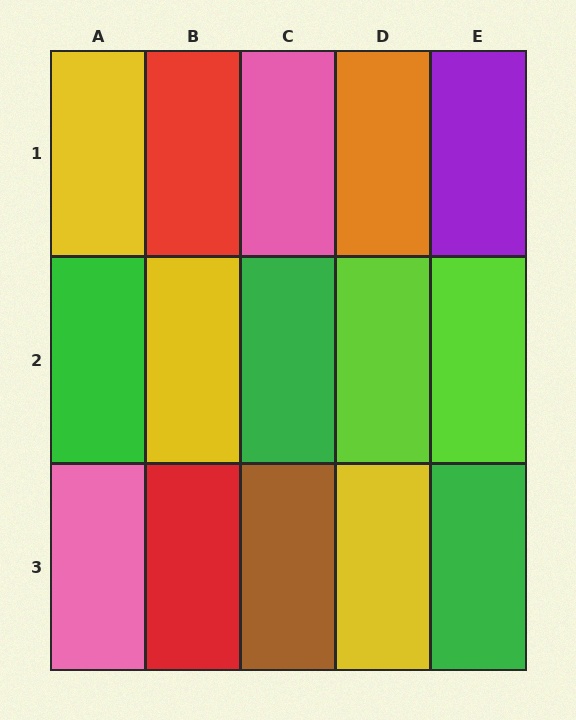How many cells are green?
3 cells are green.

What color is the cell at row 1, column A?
Yellow.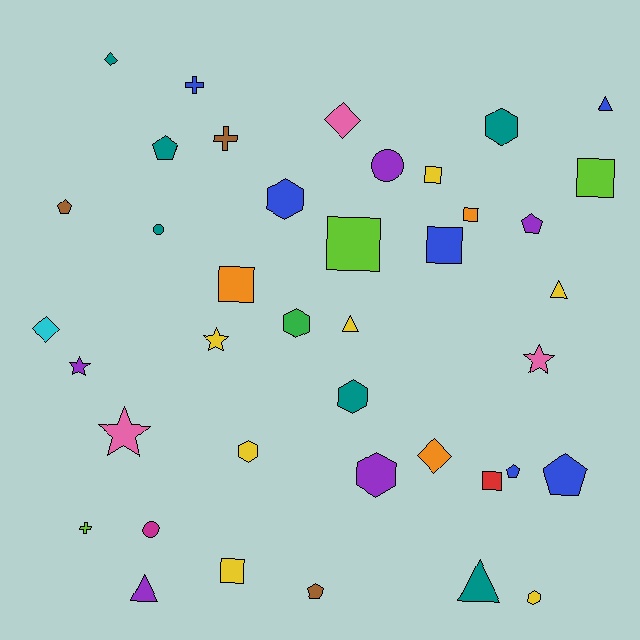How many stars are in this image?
There are 4 stars.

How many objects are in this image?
There are 40 objects.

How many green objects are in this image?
There is 1 green object.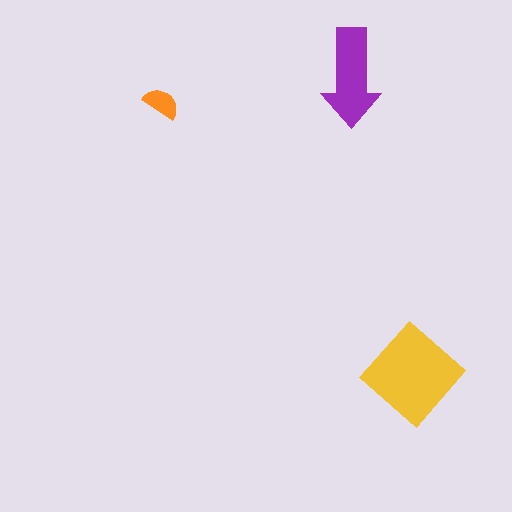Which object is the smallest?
The orange semicircle.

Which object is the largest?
The yellow diamond.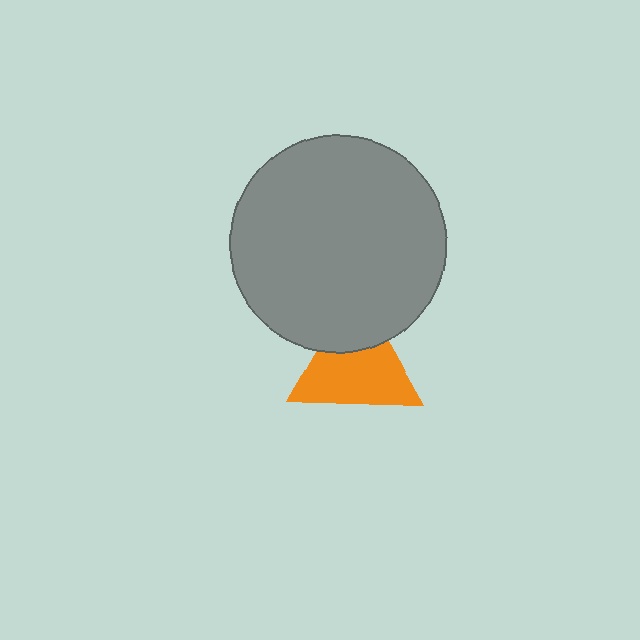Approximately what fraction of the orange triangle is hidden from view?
Roughly 31% of the orange triangle is hidden behind the gray circle.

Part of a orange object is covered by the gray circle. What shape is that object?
It is a triangle.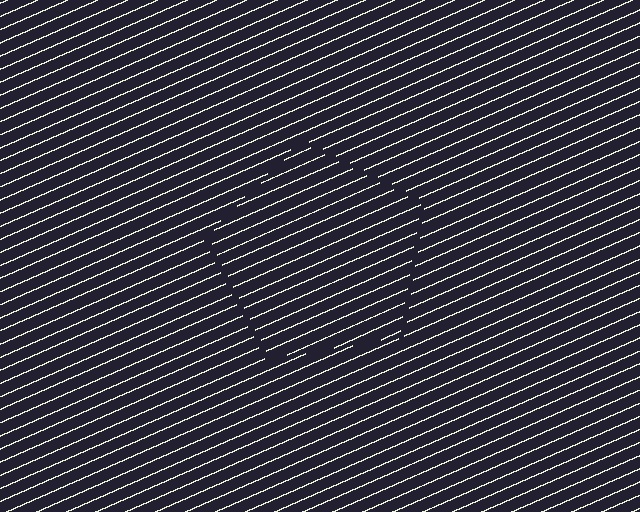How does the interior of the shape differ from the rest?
The interior of the shape contains the same grating, shifted by half a period — the contour is defined by the phase discontinuity where line-ends from the inner and outer gratings abut.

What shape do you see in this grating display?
An illusory pentagon. The interior of the shape contains the same grating, shifted by half a period — the contour is defined by the phase discontinuity where line-ends from the inner and outer gratings abut.